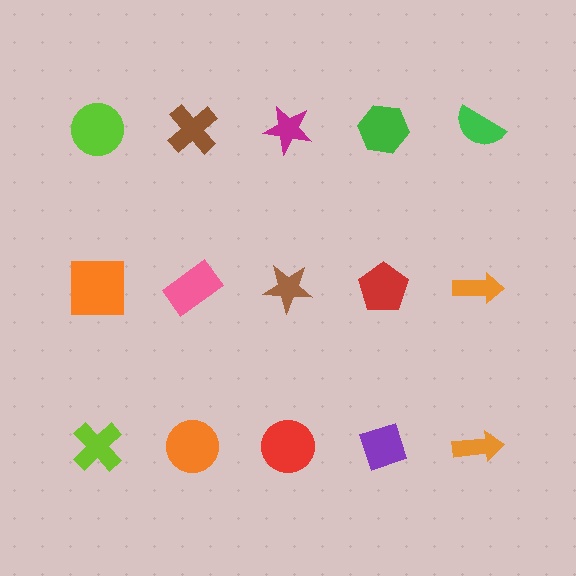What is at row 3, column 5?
An orange arrow.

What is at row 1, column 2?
A brown cross.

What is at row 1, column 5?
A green semicircle.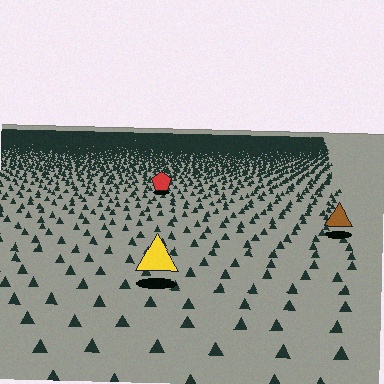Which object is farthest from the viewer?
The red pentagon is farthest from the viewer. It appears smaller and the ground texture around it is denser.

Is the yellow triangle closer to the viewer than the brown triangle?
Yes. The yellow triangle is closer — you can tell from the texture gradient: the ground texture is coarser near it.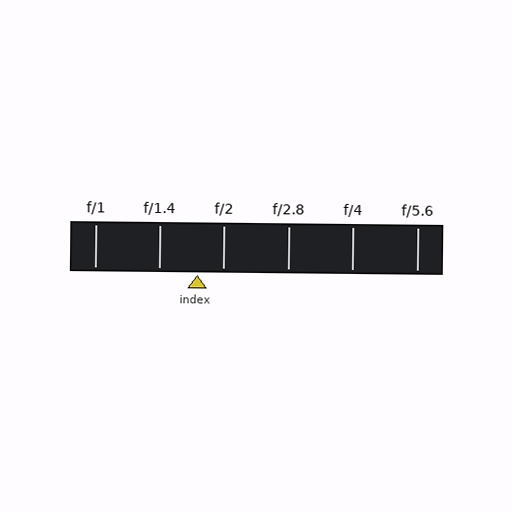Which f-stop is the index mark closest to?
The index mark is closest to f/2.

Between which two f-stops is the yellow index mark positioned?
The index mark is between f/1.4 and f/2.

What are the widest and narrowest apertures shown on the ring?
The widest aperture shown is f/1 and the narrowest is f/5.6.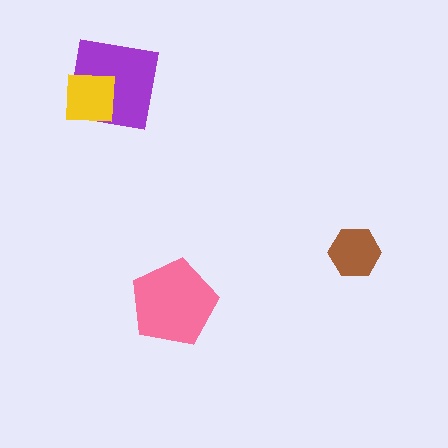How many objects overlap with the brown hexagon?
0 objects overlap with the brown hexagon.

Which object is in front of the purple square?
The yellow square is in front of the purple square.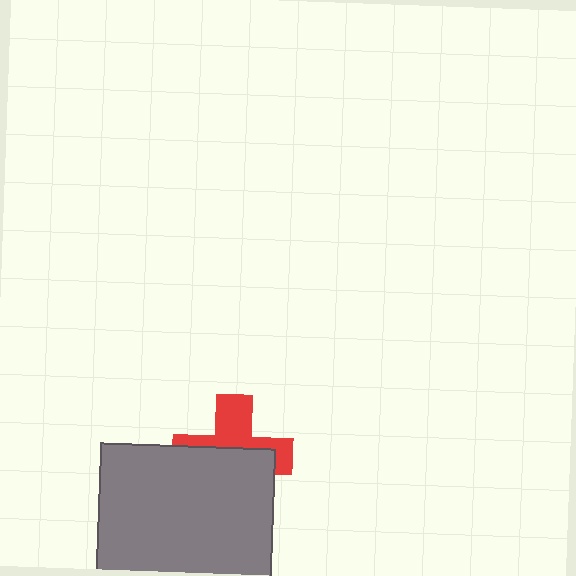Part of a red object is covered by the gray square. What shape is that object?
It is a cross.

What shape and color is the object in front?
The object in front is a gray square.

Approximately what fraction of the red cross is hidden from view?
Roughly 54% of the red cross is hidden behind the gray square.